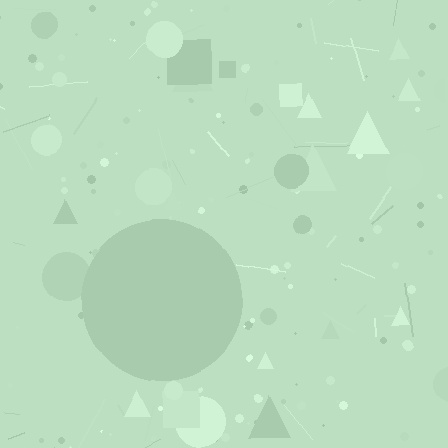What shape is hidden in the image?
A circle is hidden in the image.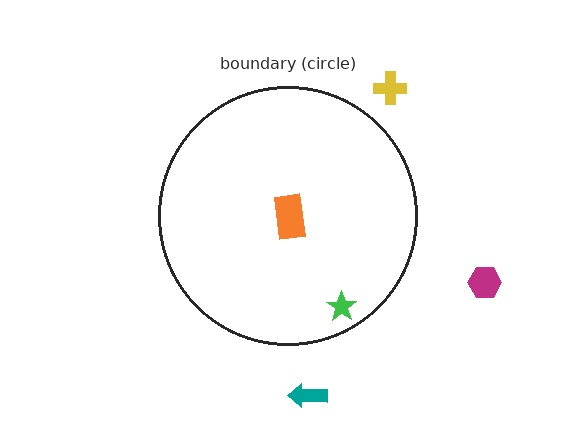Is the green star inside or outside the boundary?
Inside.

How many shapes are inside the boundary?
2 inside, 3 outside.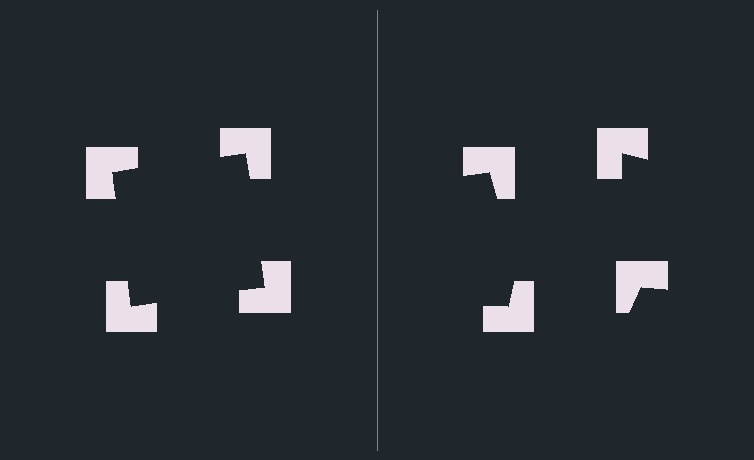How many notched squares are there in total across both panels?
8 — 4 on each side.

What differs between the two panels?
The notched squares are positioned identically on both sides; only the wedge orientations differ. On the left they align to a square; on the right they are misaligned.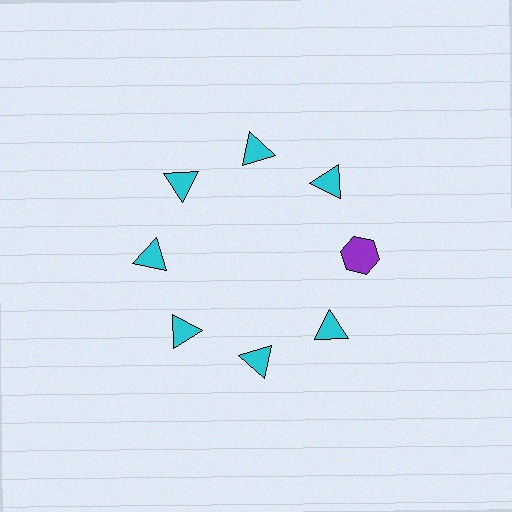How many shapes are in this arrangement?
There are 8 shapes arranged in a ring pattern.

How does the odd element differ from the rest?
It differs in both color (purple instead of cyan) and shape (hexagon instead of triangle).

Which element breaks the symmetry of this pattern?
The purple hexagon at roughly the 3 o'clock position breaks the symmetry. All other shapes are cyan triangles.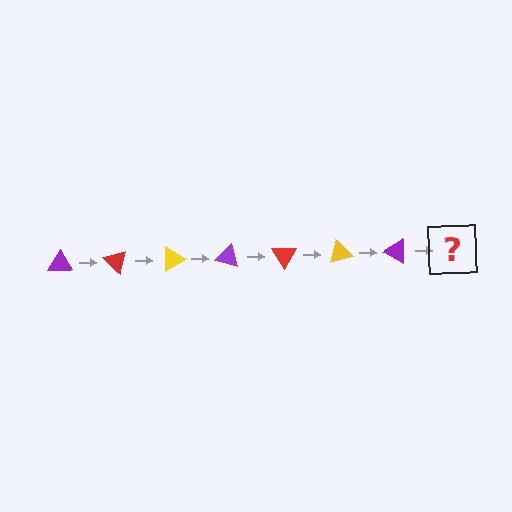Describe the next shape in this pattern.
It should be a red triangle, rotated 315 degrees from the start.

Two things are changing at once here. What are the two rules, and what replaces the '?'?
The two rules are that it rotates 45 degrees each step and the color cycles through purple, red, and yellow. The '?' should be a red triangle, rotated 315 degrees from the start.